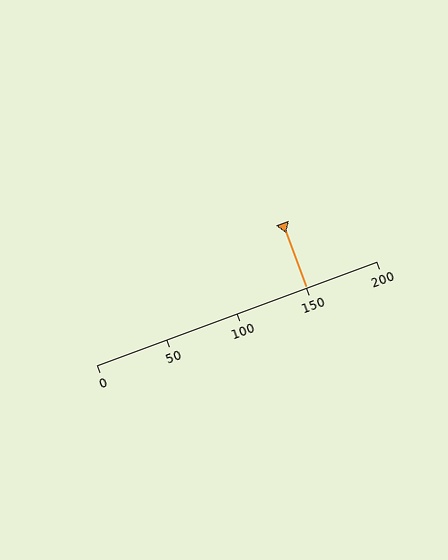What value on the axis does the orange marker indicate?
The marker indicates approximately 150.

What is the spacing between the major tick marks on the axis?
The major ticks are spaced 50 apart.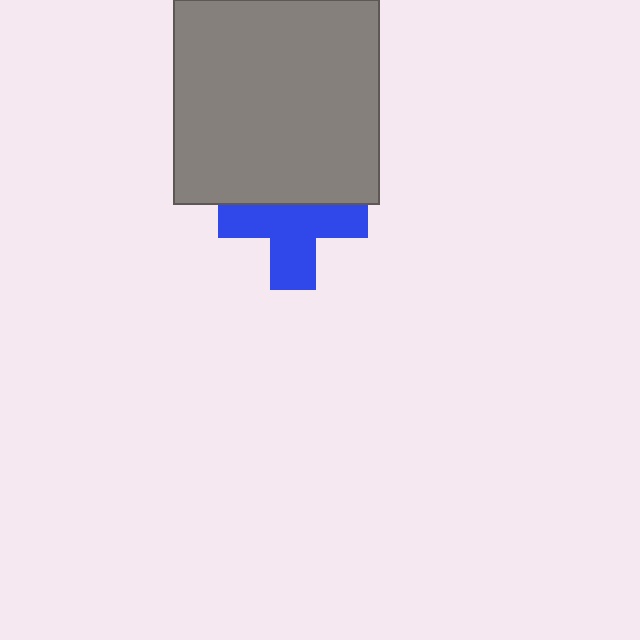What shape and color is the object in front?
The object in front is a gray square.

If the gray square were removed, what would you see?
You would see the complete blue cross.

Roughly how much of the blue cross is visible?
About half of it is visible (roughly 62%).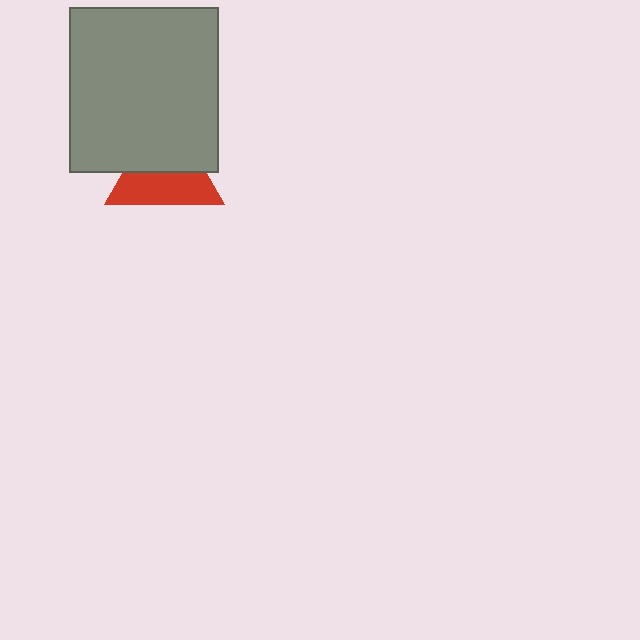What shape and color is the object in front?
The object in front is a gray rectangle.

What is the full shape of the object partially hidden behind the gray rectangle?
The partially hidden object is a red triangle.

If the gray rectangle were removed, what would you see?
You would see the complete red triangle.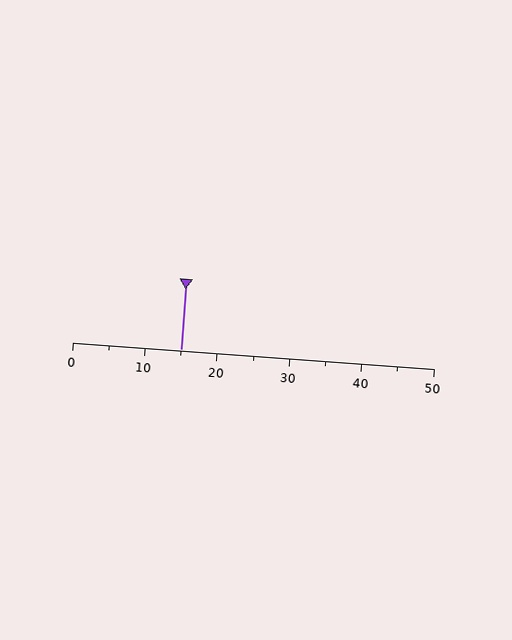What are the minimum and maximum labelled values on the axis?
The axis runs from 0 to 50.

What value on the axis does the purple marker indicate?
The marker indicates approximately 15.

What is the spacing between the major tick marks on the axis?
The major ticks are spaced 10 apart.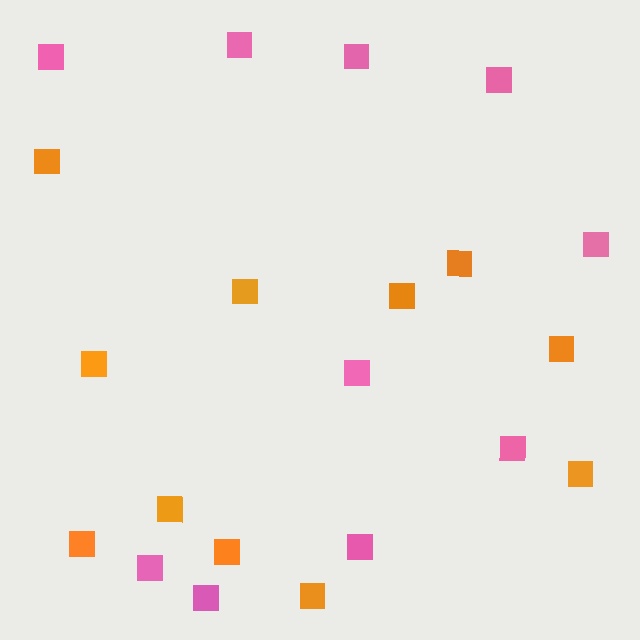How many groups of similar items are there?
There are 2 groups: one group of orange squares (11) and one group of pink squares (10).